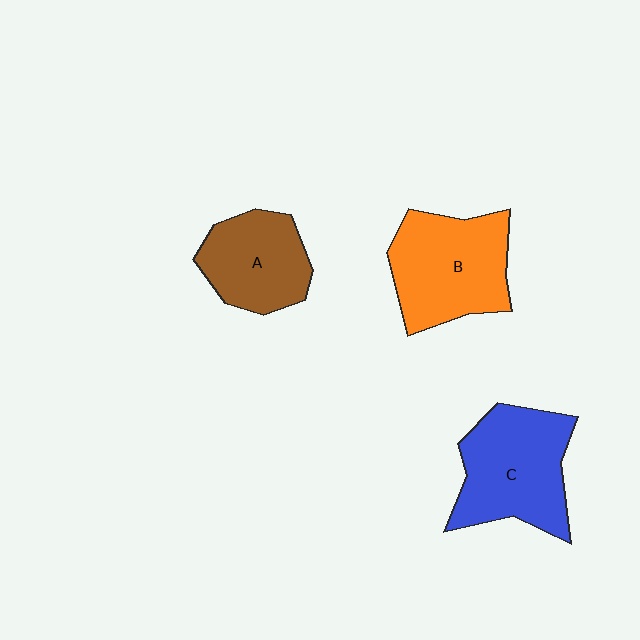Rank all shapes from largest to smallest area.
From largest to smallest: C (blue), B (orange), A (brown).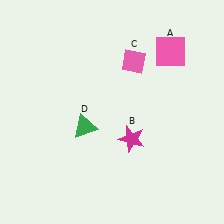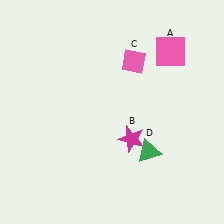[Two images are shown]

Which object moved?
The green triangle (D) moved right.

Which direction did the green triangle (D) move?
The green triangle (D) moved right.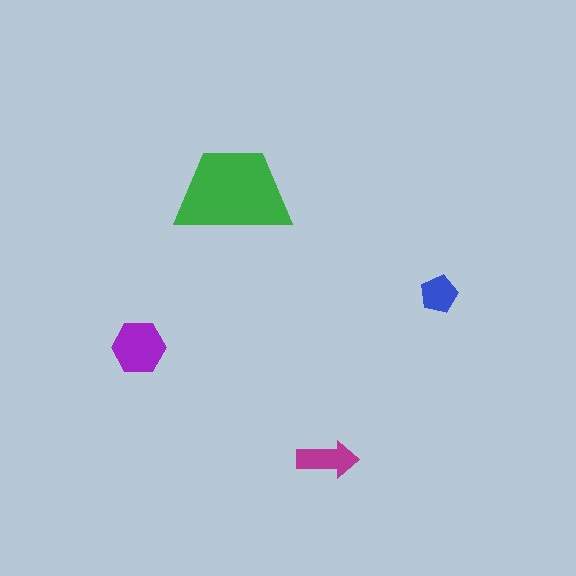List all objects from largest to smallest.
The green trapezoid, the purple hexagon, the magenta arrow, the blue pentagon.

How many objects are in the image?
There are 4 objects in the image.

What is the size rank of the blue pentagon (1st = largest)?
4th.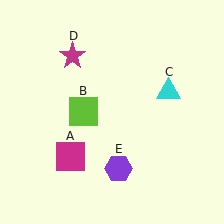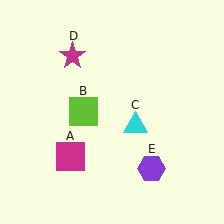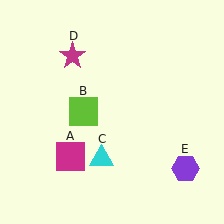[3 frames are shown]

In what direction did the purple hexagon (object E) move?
The purple hexagon (object E) moved right.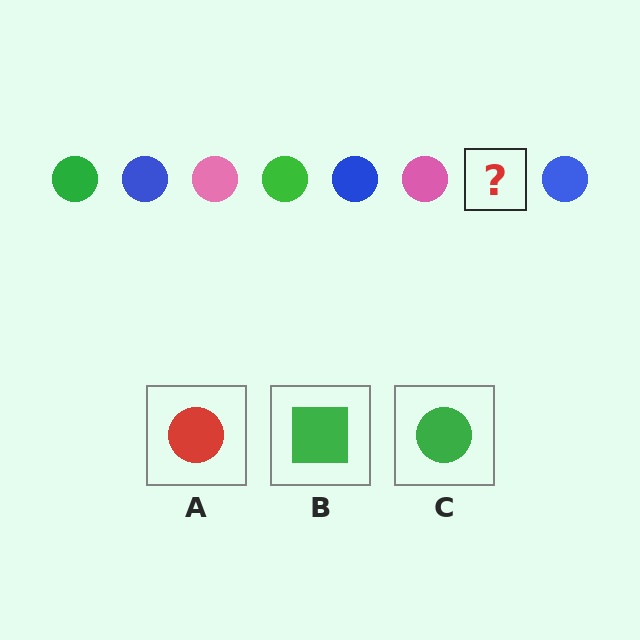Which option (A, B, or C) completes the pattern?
C.